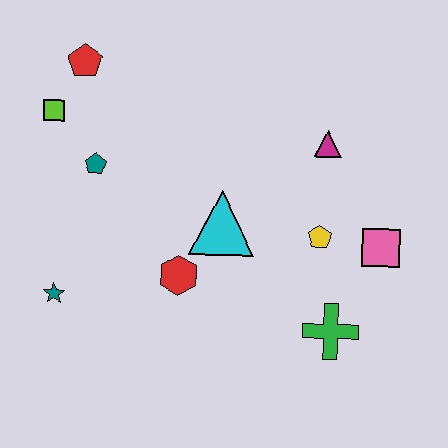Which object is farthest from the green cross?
The red pentagon is farthest from the green cross.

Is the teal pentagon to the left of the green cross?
Yes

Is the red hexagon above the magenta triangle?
No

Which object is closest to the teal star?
The red hexagon is closest to the teal star.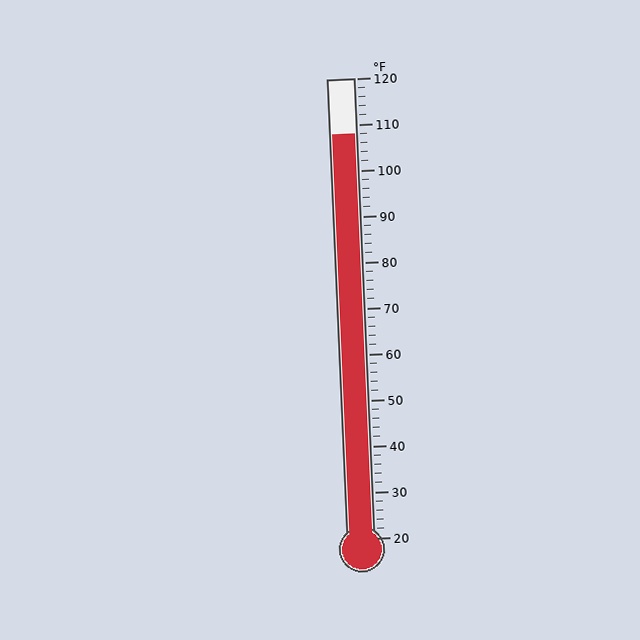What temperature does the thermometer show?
The thermometer shows approximately 108°F.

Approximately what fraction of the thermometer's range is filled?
The thermometer is filled to approximately 90% of its range.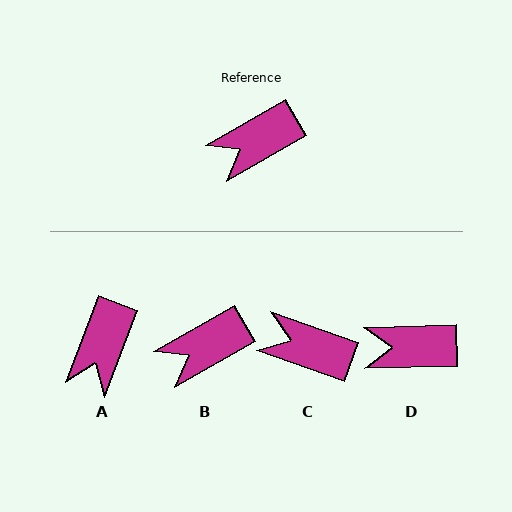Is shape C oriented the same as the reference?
No, it is off by about 49 degrees.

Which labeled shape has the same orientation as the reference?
B.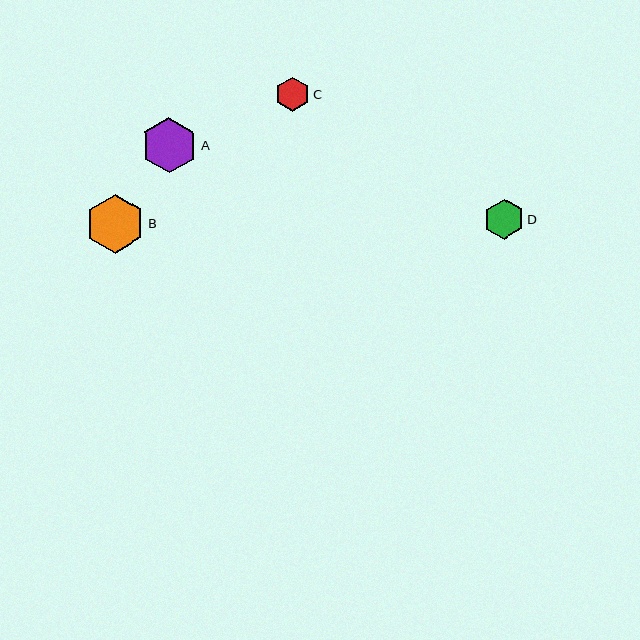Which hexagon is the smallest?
Hexagon C is the smallest with a size of approximately 34 pixels.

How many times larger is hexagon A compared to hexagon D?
Hexagon A is approximately 1.4 times the size of hexagon D.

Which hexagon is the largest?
Hexagon B is the largest with a size of approximately 60 pixels.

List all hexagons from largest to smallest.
From largest to smallest: B, A, D, C.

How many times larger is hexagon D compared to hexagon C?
Hexagon D is approximately 1.2 times the size of hexagon C.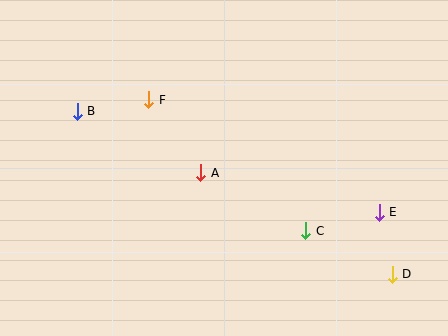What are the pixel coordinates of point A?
Point A is at (201, 173).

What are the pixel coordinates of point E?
Point E is at (379, 212).